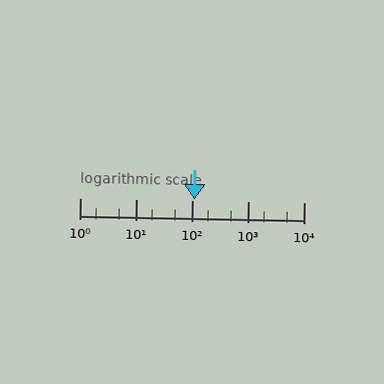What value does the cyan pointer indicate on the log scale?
The pointer indicates approximately 110.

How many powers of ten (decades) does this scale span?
The scale spans 4 decades, from 1 to 10000.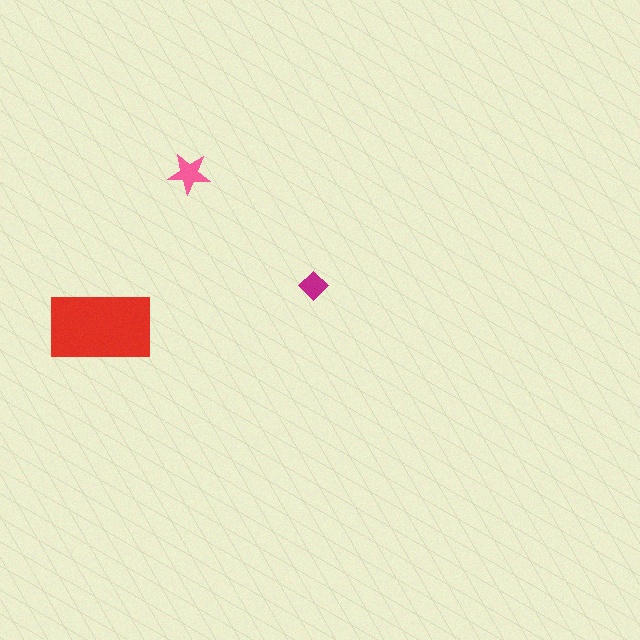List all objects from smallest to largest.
The magenta diamond, the pink star, the red rectangle.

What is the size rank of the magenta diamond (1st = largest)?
3rd.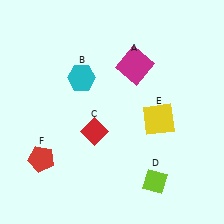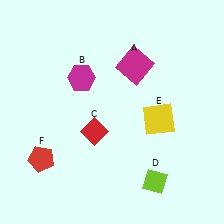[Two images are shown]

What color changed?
The hexagon (B) changed from cyan in Image 1 to magenta in Image 2.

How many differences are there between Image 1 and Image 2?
There is 1 difference between the two images.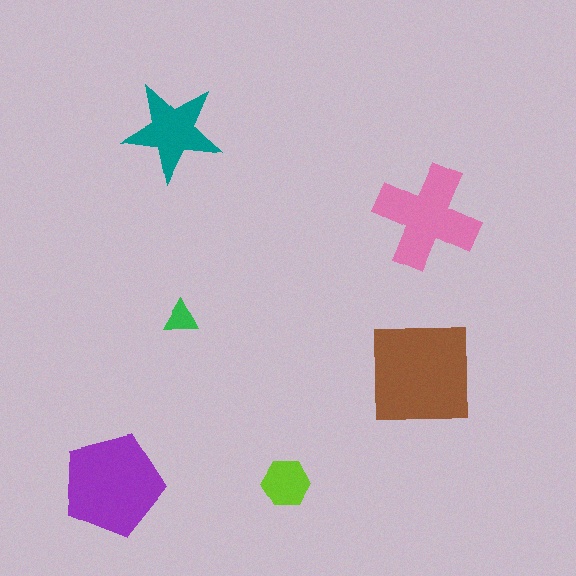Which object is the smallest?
The green triangle.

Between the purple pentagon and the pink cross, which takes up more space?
The purple pentagon.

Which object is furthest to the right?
The pink cross is rightmost.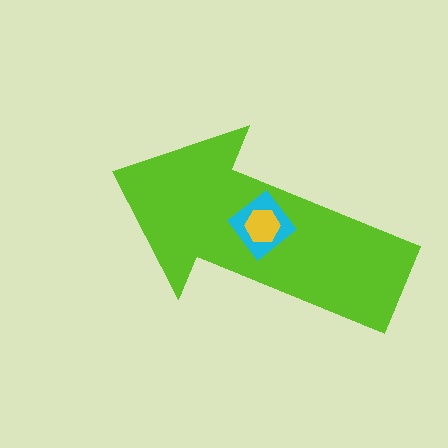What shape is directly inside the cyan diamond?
The yellow hexagon.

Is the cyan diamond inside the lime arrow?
Yes.